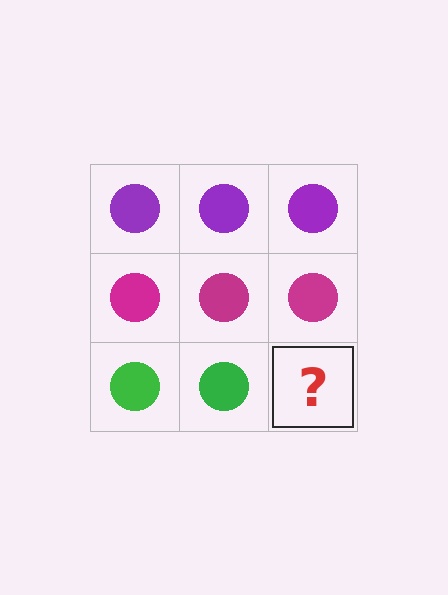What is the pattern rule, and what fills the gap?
The rule is that each row has a consistent color. The gap should be filled with a green circle.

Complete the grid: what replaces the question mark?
The question mark should be replaced with a green circle.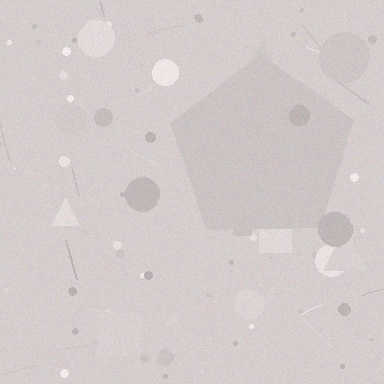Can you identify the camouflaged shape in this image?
The camouflaged shape is a pentagon.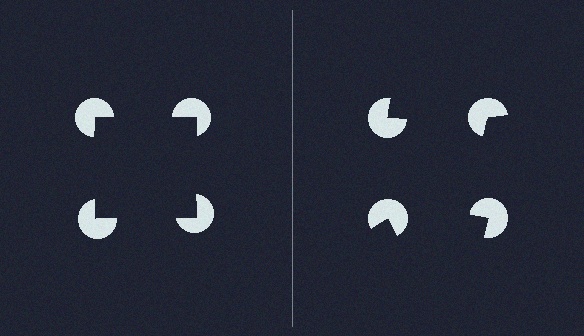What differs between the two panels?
The pac-man discs are positioned identically on both sides; only the wedge orientations differ. On the left they align to a square; on the right they are misaligned.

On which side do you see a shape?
An illusory square appears on the left side. On the right side the wedge cuts are rotated, so no coherent shape forms.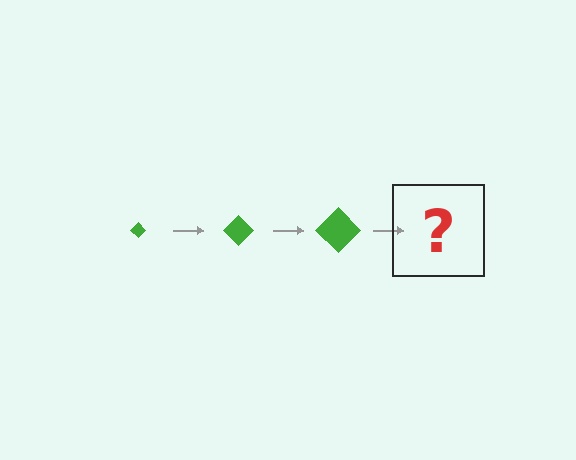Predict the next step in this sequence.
The next step is a green diamond, larger than the previous one.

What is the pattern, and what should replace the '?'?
The pattern is that the diamond gets progressively larger each step. The '?' should be a green diamond, larger than the previous one.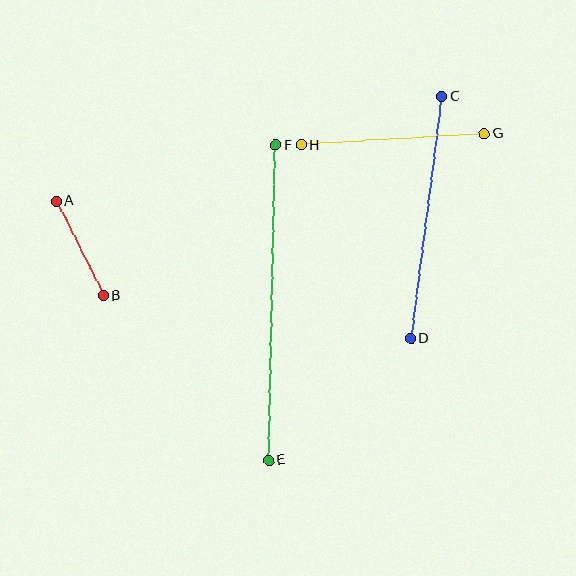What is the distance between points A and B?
The distance is approximately 106 pixels.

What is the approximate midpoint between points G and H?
The midpoint is at approximately (393, 139) pixels.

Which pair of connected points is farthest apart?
Points E and F are farthest apart.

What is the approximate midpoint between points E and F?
The midpoint is at approximately (272, 303) pixels.